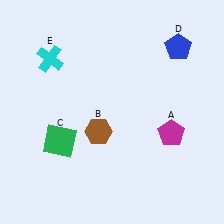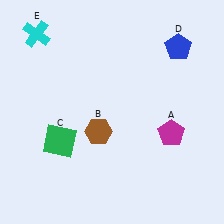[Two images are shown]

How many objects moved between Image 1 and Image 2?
1 object moved between the two images.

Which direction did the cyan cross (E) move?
The cyan cross (E) moved up.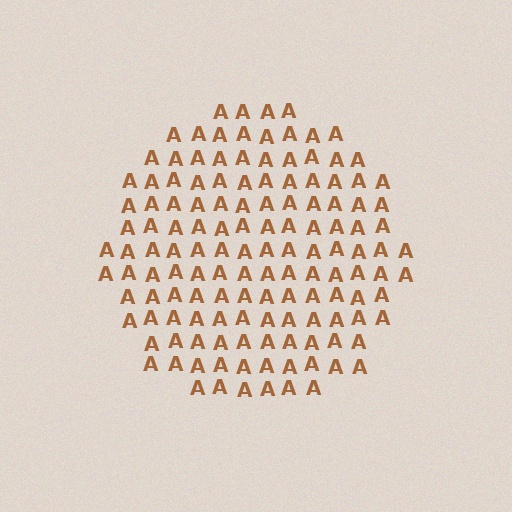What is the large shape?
The large shape is a circle.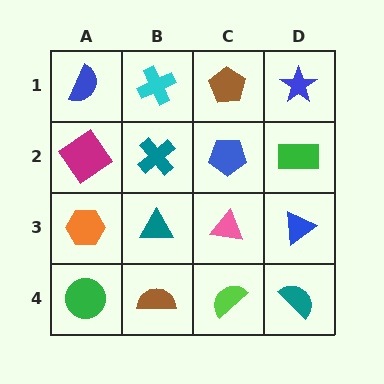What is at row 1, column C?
A brown pentagon.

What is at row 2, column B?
A teal cross.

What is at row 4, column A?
A green circle.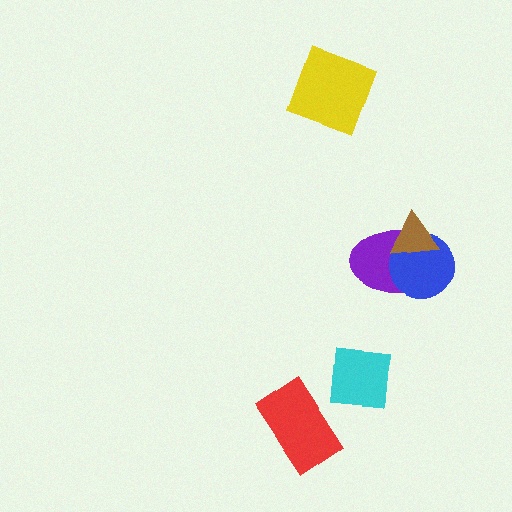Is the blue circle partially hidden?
Yes, it is partially covered by another shape.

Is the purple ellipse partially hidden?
Yes, it is partially covered by another shape.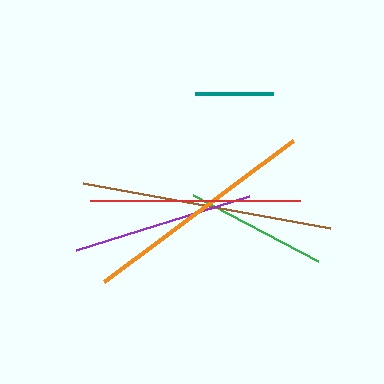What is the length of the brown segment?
The brown segment is approximately 251 pixels long.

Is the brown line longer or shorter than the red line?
The brown line is longer than the red line.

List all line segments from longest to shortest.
From longest to shortest: brown, orange, red, purple, green, teal.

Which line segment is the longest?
The brown line is the longest at approximately 251 pixels.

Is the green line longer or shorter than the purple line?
The purple line is longer than the green line.